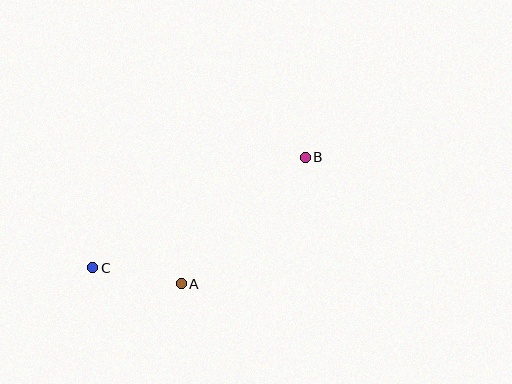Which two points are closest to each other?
Points A and C are closest to each other.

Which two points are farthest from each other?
Points B and C are farthest from each other.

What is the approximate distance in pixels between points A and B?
The distance between A and B is approximately 177 pixels.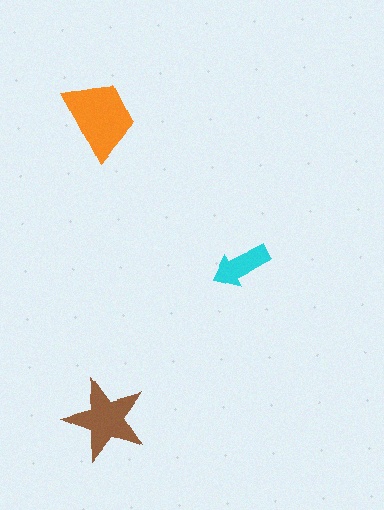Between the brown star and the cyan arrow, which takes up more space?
The brown star.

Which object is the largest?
The orange trapezoid.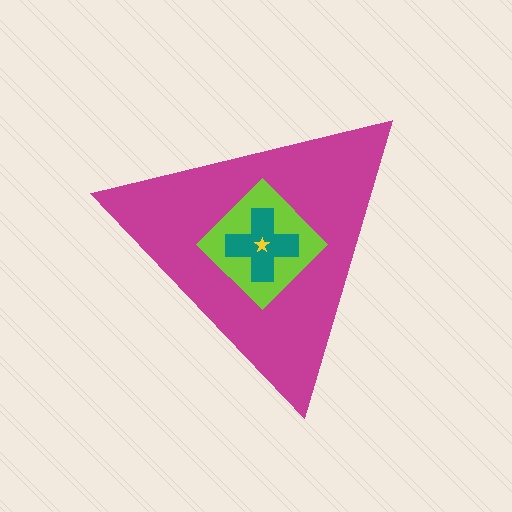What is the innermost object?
The yellow star.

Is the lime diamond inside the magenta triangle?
Yes.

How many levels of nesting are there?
4.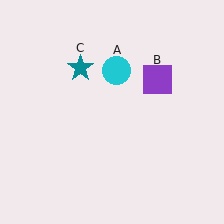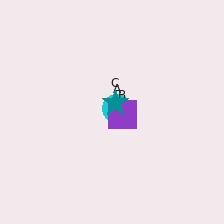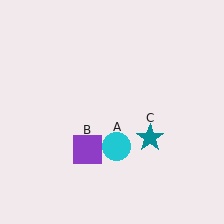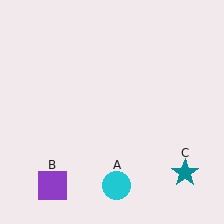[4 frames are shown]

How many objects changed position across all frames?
3 objects changed position: cyan circle (object A), purple square (object B), teal star (object C).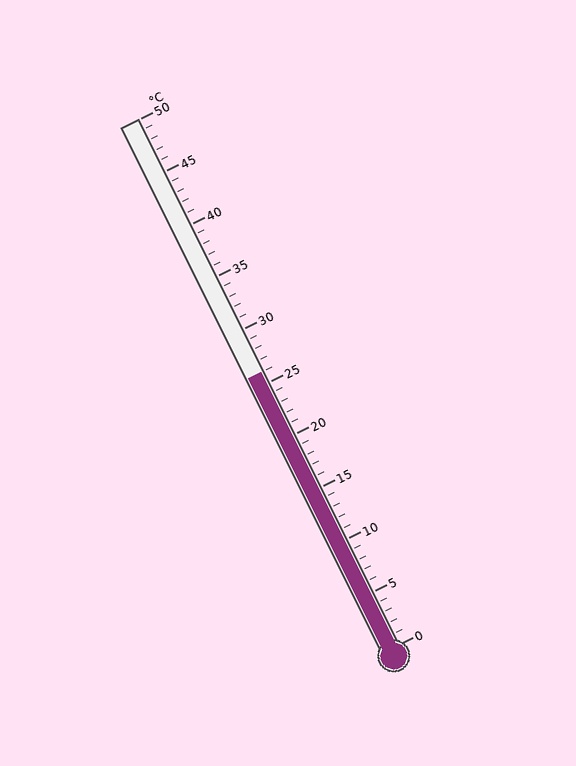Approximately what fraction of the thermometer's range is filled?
The thermometer is filled to approximately 50% of its range.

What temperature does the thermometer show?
The thermometer shows approximately 26°C.